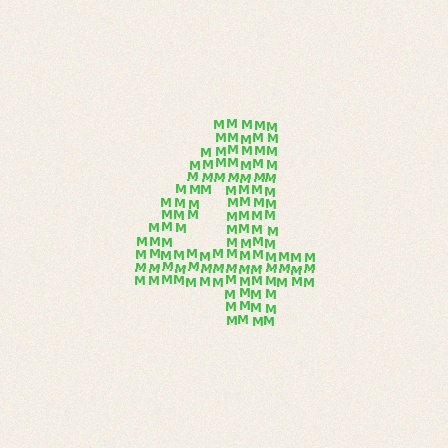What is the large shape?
The large shape is the digit 4.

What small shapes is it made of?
It is made of small letter M's.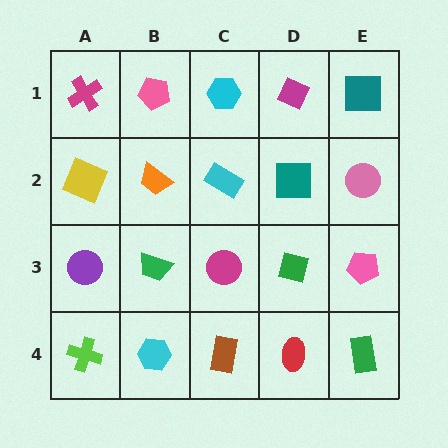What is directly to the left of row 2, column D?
A cyan rectangle.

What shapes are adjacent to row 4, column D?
A green square (row 3, column D), a brown rectangle (row 4, column C), a green rectangle (row 4, column E).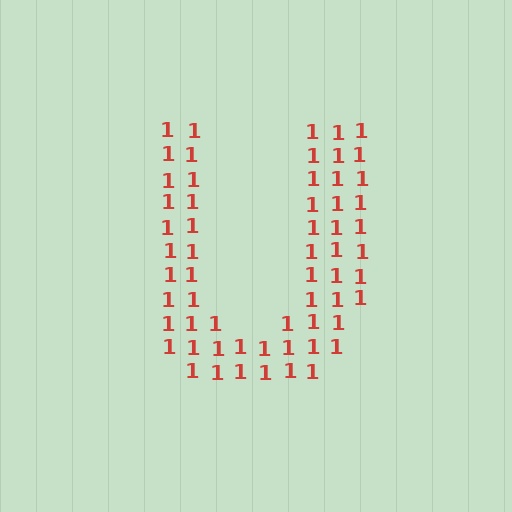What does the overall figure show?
The overall figure shows the letter U.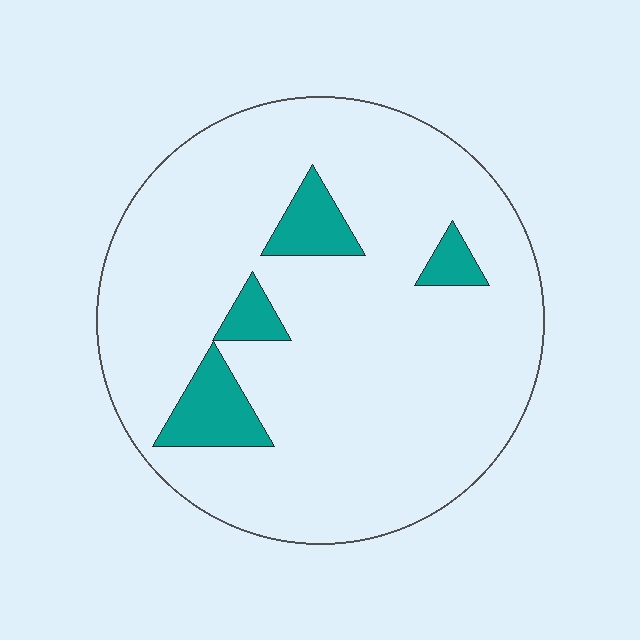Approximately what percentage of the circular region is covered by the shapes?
Approximately 10%.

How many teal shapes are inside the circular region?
4.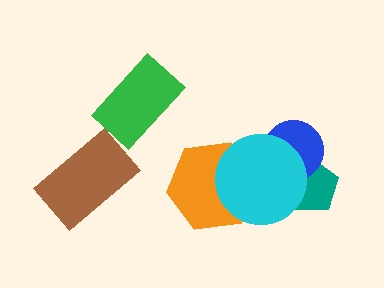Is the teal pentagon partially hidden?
Yes, it is partially covered by another shape.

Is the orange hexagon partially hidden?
Yes, it is partially covered by another shape.